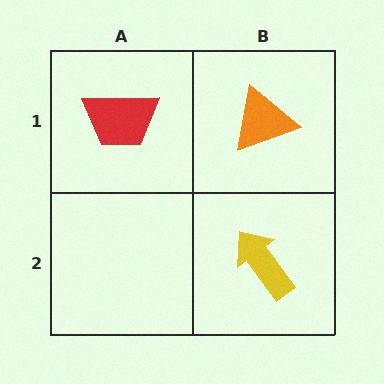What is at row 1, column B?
An orange triangle.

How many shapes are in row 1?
2 shapes.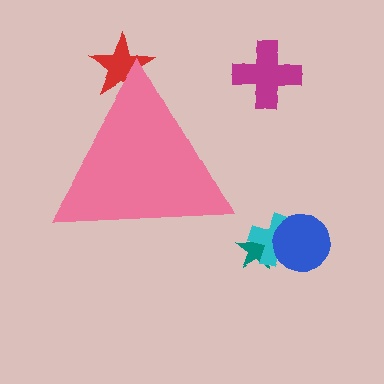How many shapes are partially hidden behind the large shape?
1 shape is partially hidden.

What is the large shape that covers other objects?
A pink triangle.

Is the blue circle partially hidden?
No, the blue circle is fully visible.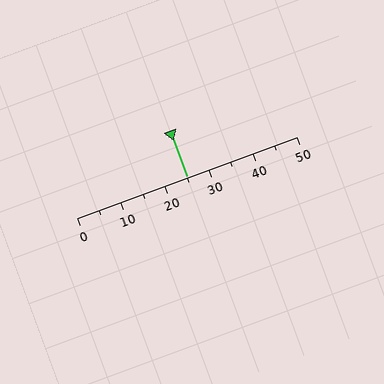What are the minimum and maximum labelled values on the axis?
The axis runs from 0 to 50.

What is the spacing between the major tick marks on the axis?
The major ticks are spaced 10 apart.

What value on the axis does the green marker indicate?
The marker indicates approximately 25.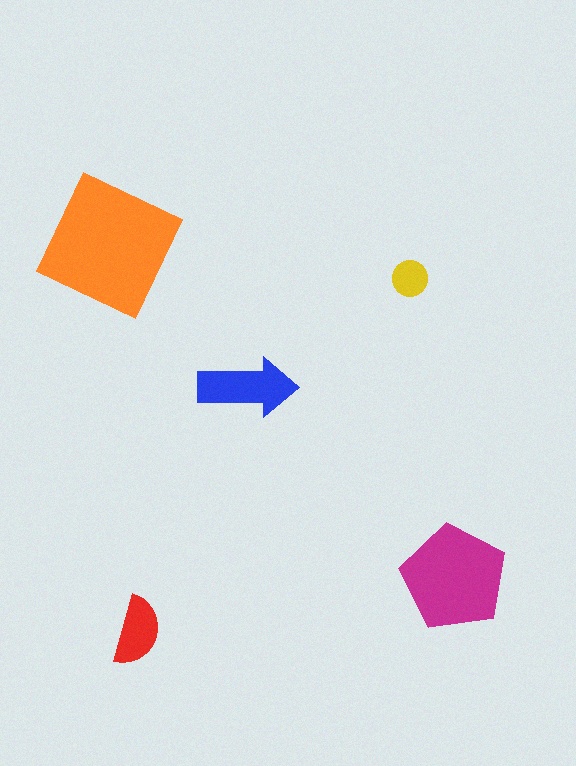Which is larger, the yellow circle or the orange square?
The orange square.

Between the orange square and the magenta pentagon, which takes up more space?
The orange square.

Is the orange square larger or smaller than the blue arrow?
Larger.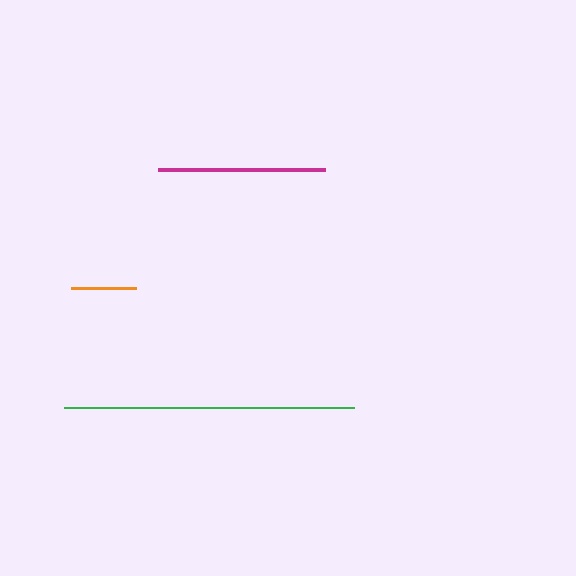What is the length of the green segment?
The green segment is approximately 290 pixels long.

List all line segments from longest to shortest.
From longest to shortest: green, magenta, orange.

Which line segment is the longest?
The green line is the longest at approximately 290 pixels.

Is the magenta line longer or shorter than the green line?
The green line is longer than the magenta line.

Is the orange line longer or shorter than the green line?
The green line is longer than the orange line.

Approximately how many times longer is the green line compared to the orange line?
The green line is approximately 4.5 times the length of the orange line.